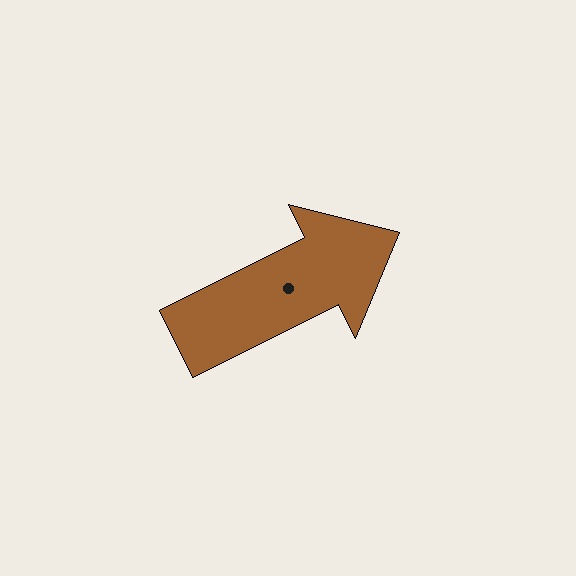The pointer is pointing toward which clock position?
Roughly 2 o'clock.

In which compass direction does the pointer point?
Northeast.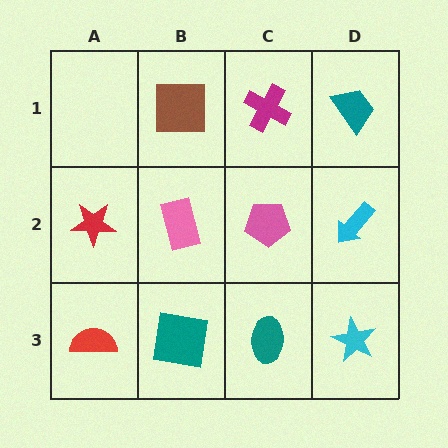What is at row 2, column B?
A pink rectangle.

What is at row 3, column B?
A teal square.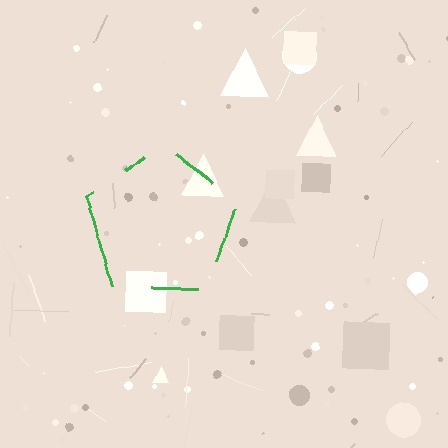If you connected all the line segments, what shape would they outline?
They would outline a pentagon.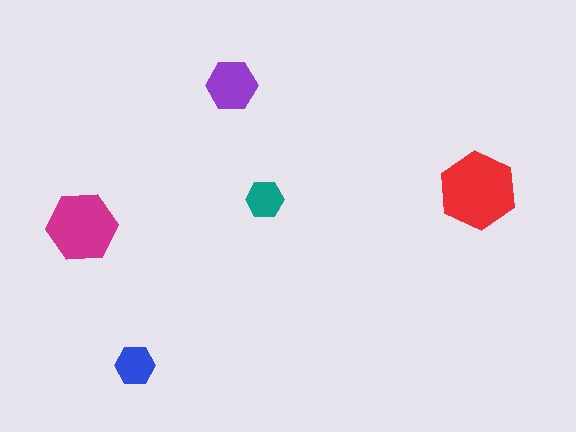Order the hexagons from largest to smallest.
the red one, the magenta one, the purple one, the blue one, the teal one.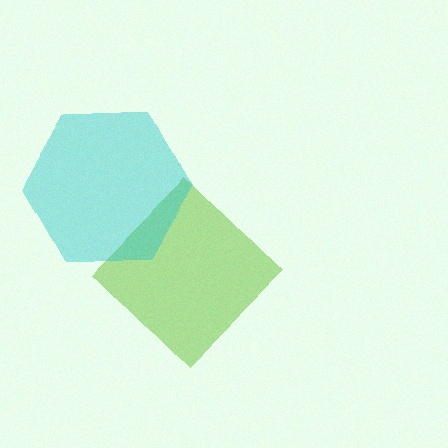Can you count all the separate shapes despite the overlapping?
Yes, there are 2 separate shapes.